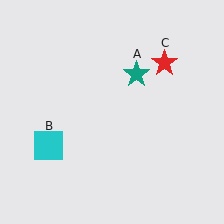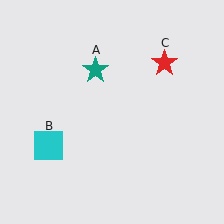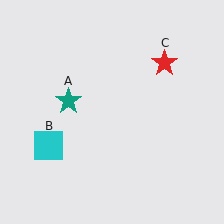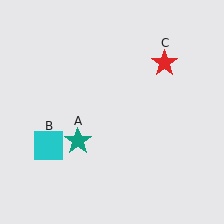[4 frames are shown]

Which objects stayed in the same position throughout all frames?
Cyan square (object B) and red star (object C) remained stationary.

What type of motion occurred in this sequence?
The teal star (object A) rotated counterclockwise around the center of the scene.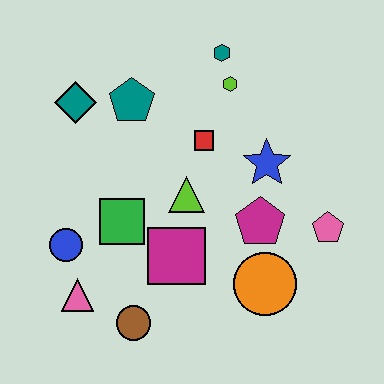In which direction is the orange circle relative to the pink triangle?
The orange circle is to the right of the pink triangle.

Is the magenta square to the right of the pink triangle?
Yes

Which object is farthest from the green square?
The pink pentagon is farthest from the green square.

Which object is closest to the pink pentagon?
The magenta pentagon is closest to the pink pentagon.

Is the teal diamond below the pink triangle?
No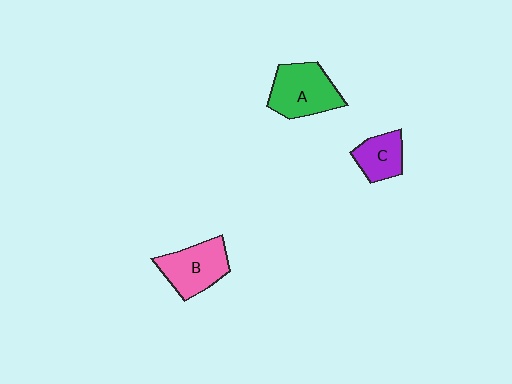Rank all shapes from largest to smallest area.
From largest to smallest: A (green), B (pink), C (purple).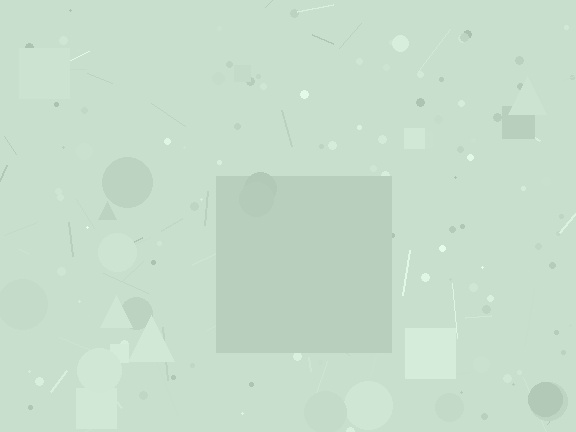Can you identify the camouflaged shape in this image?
The camouflaged shape is a square.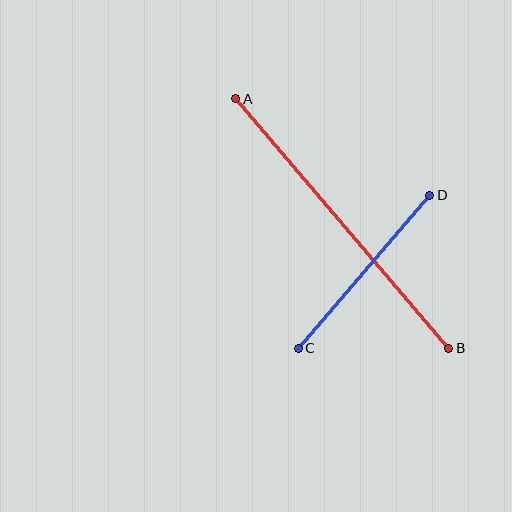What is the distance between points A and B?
The distance is approximately 328 pixels.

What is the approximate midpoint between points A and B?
The midpoint is at approximately (342, 223) pixels.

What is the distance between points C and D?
The distance is approximately 201 pixels.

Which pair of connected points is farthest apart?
Points A and B are farthest apart.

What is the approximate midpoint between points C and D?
The midpoint is at approximately (364, 272) pixels.